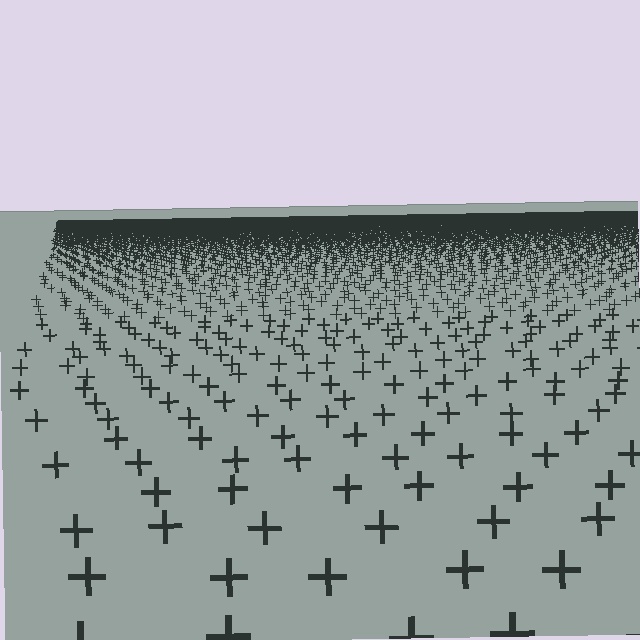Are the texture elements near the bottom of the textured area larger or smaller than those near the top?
Larger. Near the bottom, elements are closer to the viewer and appear at a bigger on-screen size.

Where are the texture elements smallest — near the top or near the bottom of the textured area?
Near the top.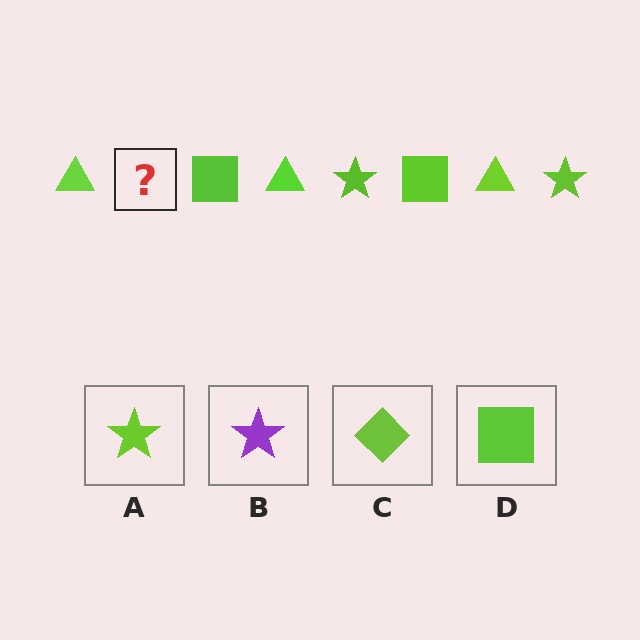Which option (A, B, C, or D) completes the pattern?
A.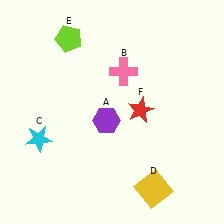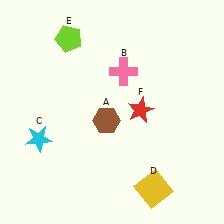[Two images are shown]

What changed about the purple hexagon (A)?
In Image 1, A is purple. In Image 2, it changed to brown.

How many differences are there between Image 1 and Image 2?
There is 1 difference between the two images.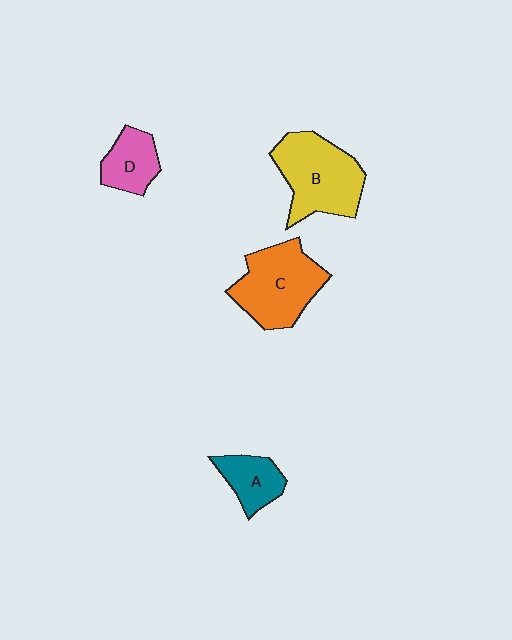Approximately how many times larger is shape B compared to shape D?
Approximately 2.0 times.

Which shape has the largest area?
Shape B (yellow).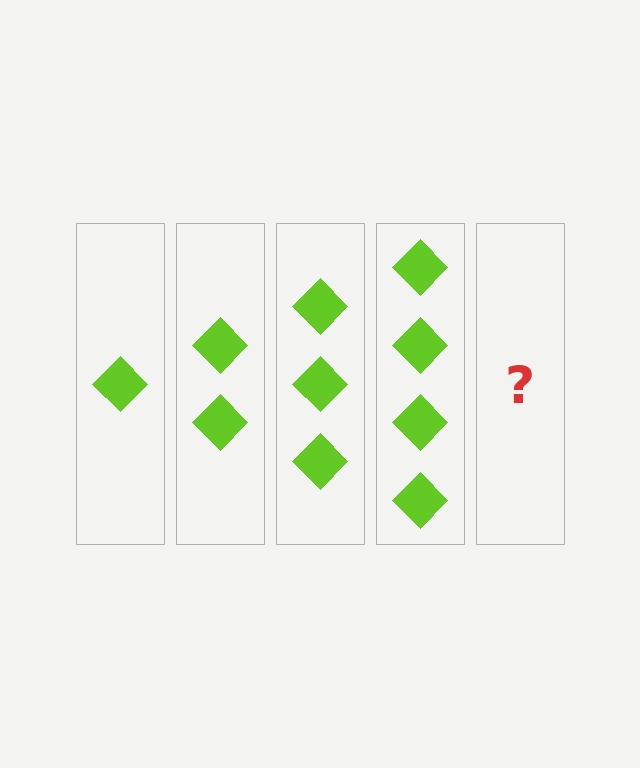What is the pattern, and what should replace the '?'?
The pattern is that each step adds one more diamond. The '?' should be 5 diamonds.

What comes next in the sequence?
The next element should be 5 diamonds.